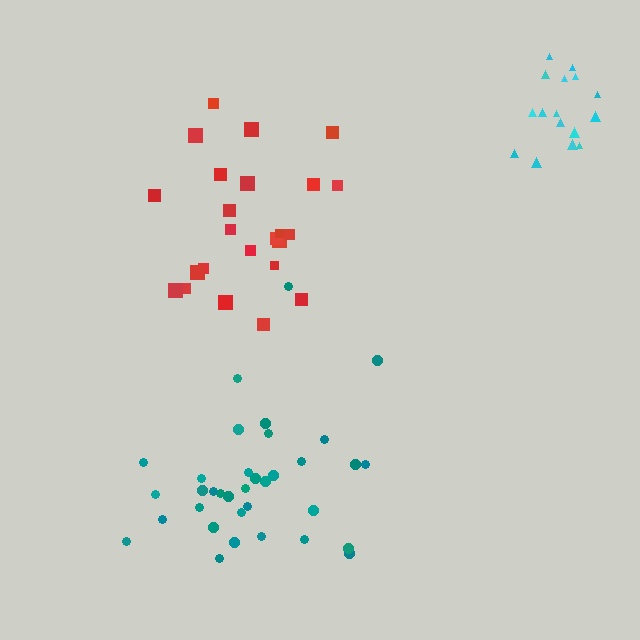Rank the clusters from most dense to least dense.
cyan, teal, red.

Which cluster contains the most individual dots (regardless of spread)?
Teal (35).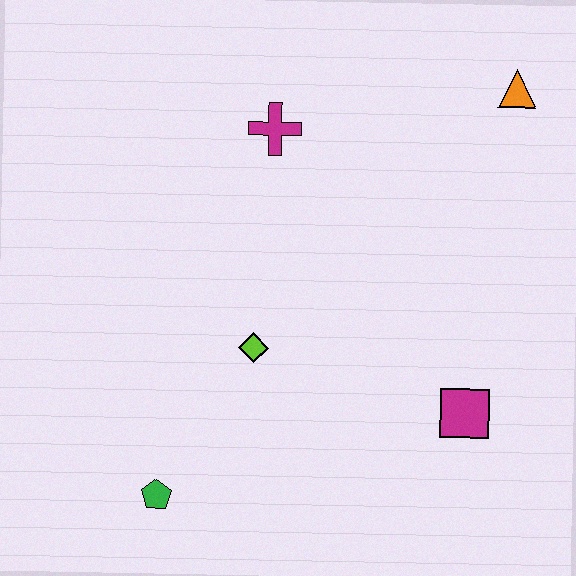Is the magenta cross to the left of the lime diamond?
No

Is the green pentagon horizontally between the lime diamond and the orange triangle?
No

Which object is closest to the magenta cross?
The lime diamond is closest to the magenta cross.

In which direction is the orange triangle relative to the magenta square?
The orange triangle is above the magenta square.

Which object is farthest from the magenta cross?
The green pentagon is farthest from the magenta cross.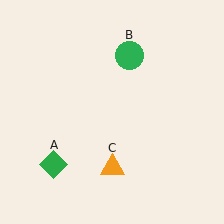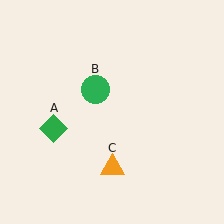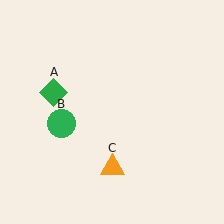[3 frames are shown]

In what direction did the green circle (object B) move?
The green circle (object B) moved down and to the left.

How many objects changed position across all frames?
2 objects changed position: green diamond (object A), green circle (object B).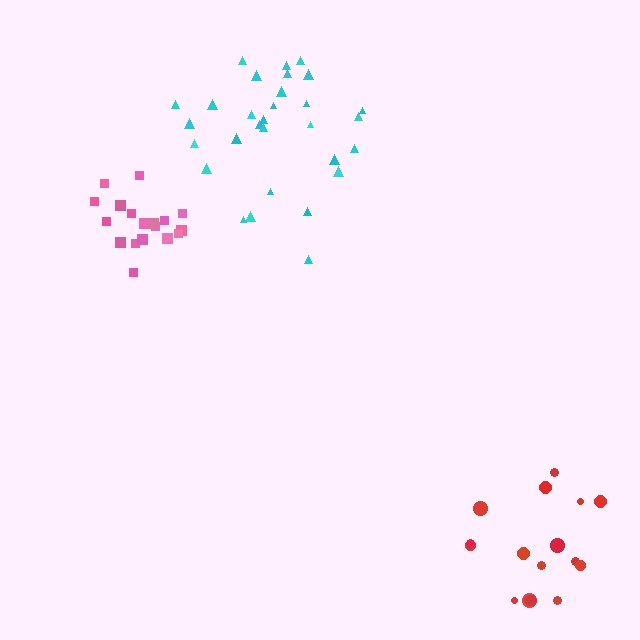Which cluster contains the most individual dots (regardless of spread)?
Cyan (30).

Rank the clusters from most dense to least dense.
pink, cyan, red.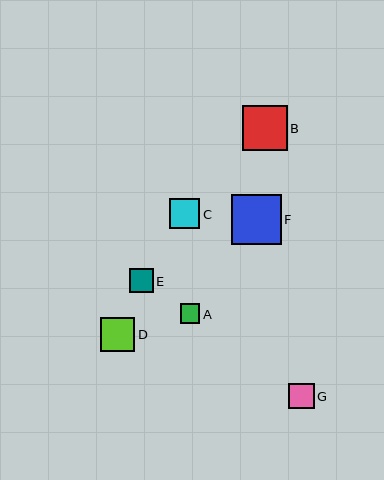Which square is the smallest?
Square A is the smallest with a size of approximately 19 pixels.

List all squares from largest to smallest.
From largest to smallest: F, B, D, C, G, E, A.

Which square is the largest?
Square F is the largest with a size of approximately 50 pixels.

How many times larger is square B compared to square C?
Square B is approximately 1.5 times the size of square C.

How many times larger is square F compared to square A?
Square F is approximately 2.6 times the size of square A.